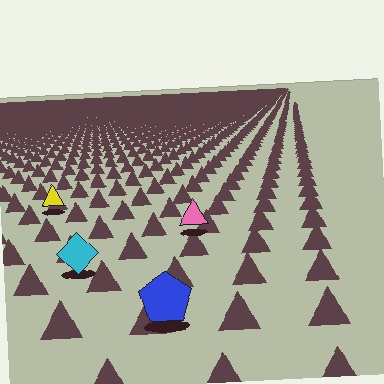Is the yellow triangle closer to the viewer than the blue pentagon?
No. The blue pentagon is closer — you can tell from the texture gradient: the ground texture is coarser near it.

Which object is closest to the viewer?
The blue pentagon is closest. The texture marks near it are larger and more spread out.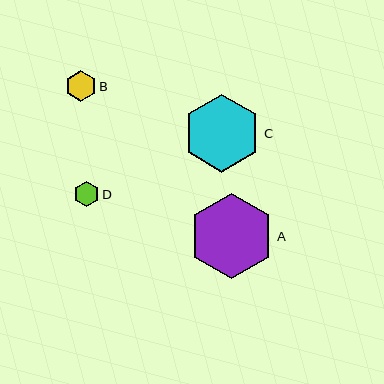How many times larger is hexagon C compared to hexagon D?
Hexagon C is approximately 3.1 times the size of hexagon D.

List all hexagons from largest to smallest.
From largest to smallest: A, C, B, D.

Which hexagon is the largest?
Hexagon A is the largest with a size of approximately 85 pixels.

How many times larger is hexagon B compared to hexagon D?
Hexagon B is approximately 1.2 times the size of hexagon D.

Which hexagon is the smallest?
Hexagon D is the smallest with a size of approximately 25 pixels.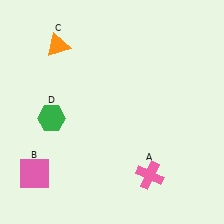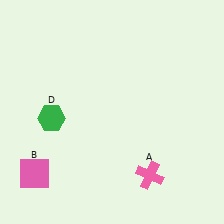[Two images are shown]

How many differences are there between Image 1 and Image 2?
There is 1 difference between the two images.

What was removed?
The orange triangle (C) was removed in Image 2.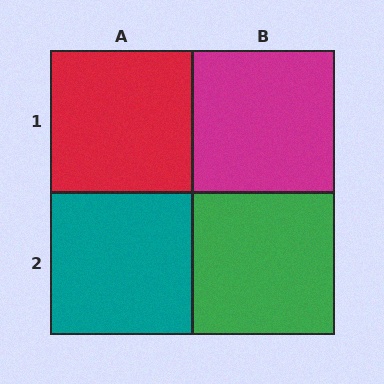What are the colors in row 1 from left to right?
Red, magenta.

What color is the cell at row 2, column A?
Teal.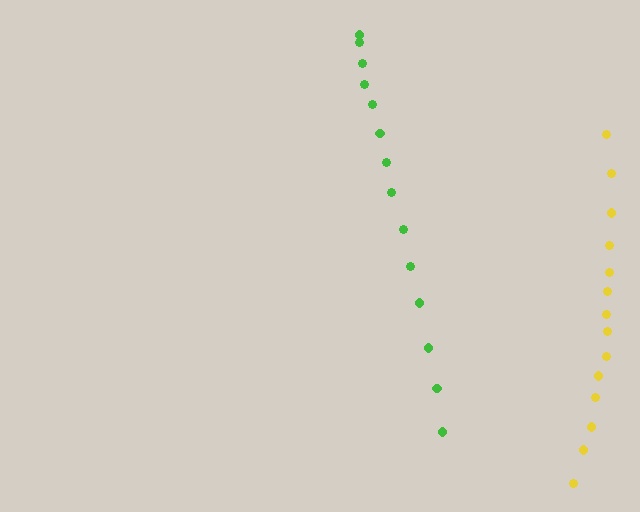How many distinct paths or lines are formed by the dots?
There are 2 distinct paths.